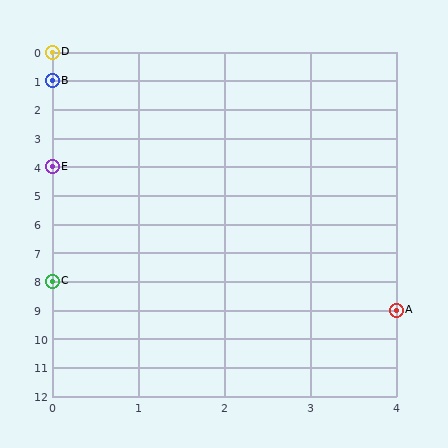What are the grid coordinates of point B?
Point B is at grid coordinates (0, 1).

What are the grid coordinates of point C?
Point C is at grid coordinates (0, 8).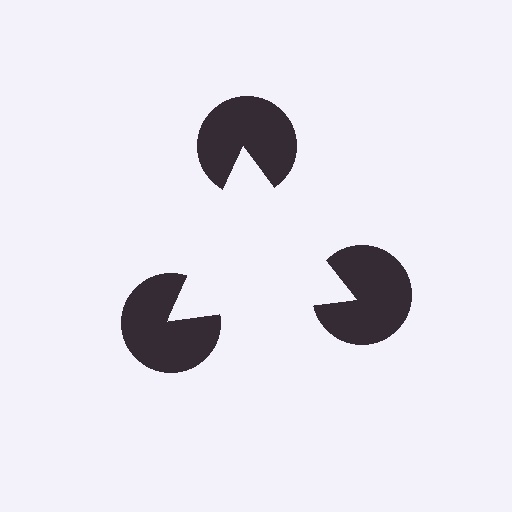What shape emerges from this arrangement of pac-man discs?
An illusory triangle — its edges are inferred from the aligned wedge cuts in the pac-man discs, not physically drawn.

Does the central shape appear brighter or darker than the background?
It typically appears slightly brighter than the background, even though no actual brightness change is drawn.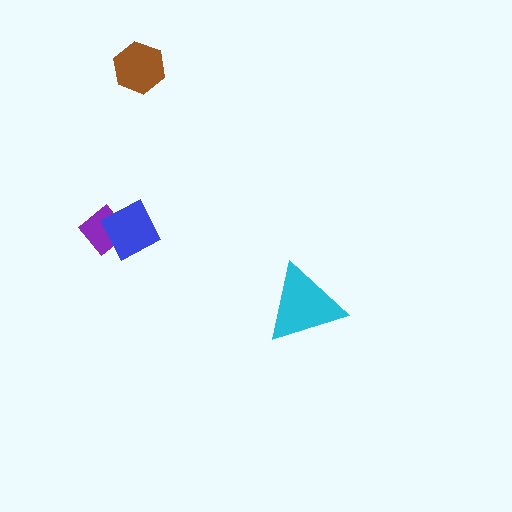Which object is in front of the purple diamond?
The blue diamond is in front of the purple diamond.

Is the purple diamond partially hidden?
Yes, it is partially covered by another shape.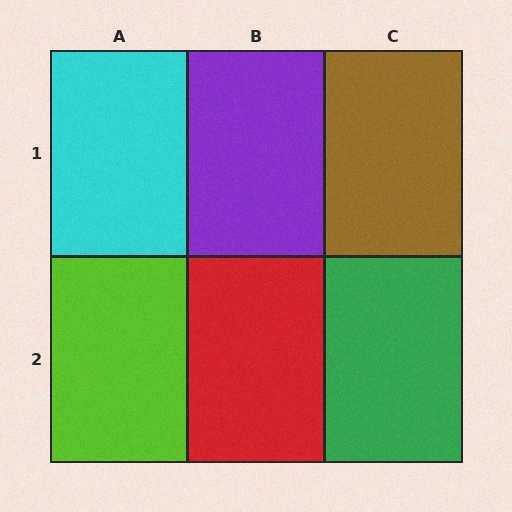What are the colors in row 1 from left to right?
Cyan, purple, brown.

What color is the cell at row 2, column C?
Green.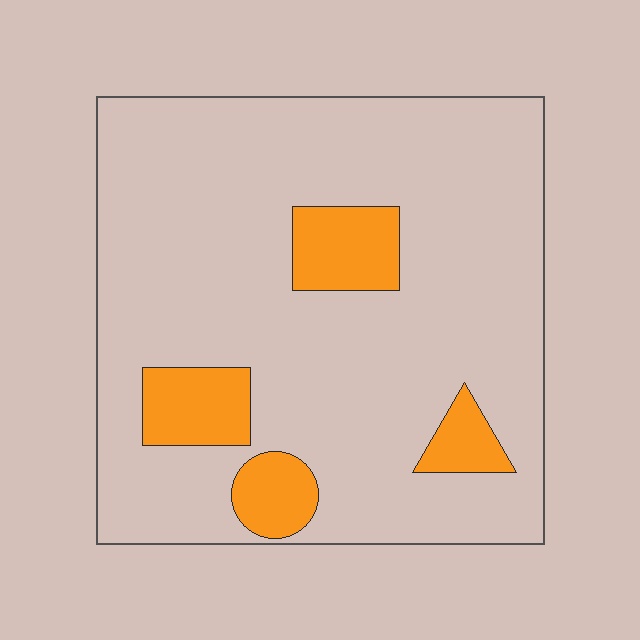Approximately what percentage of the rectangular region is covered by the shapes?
Approximately 15%.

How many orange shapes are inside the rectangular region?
4.